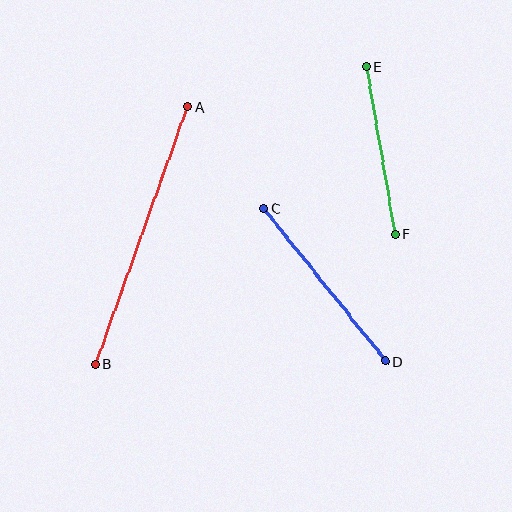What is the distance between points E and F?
The distance is approximately 170 pixels.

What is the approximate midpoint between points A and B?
The midpoint is at approximately (142, 236) pixels.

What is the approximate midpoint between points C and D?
The midpoint is at approximately (325, 285) pixels.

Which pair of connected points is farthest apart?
Points A and B are farthest apart.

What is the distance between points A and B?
The distance is approximately 273 pixels.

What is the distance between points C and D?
The distance is approximately 195 pixels.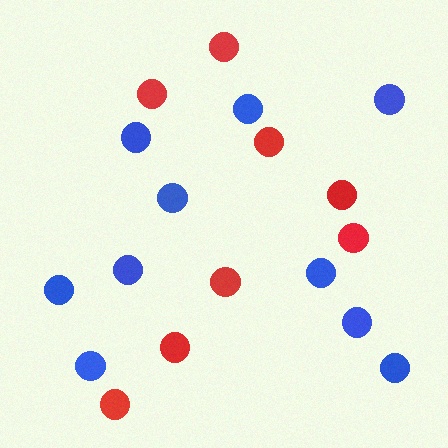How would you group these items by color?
There are 2 groups: one group of blue circles (10) and one group of red circles (8).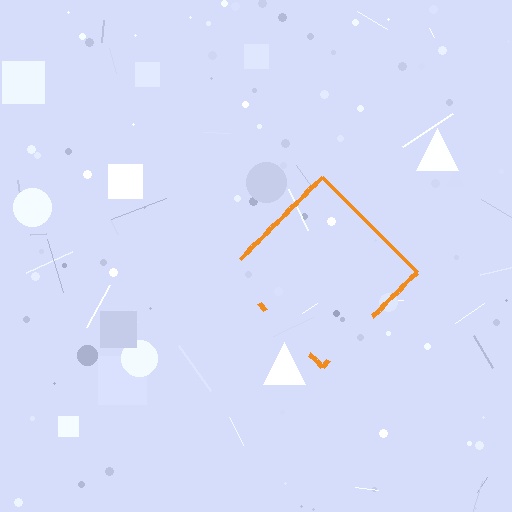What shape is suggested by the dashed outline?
The dashed outline suggests a diamond.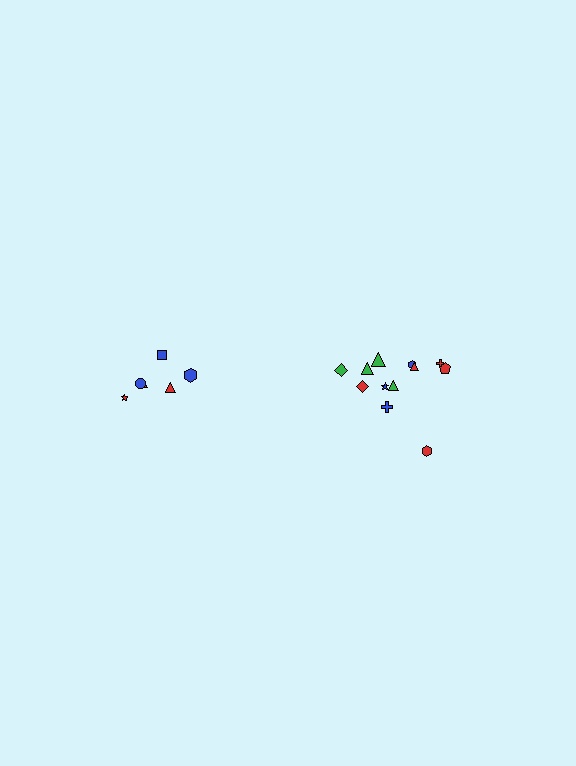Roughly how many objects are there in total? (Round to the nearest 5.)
Roughly 20 objects in total.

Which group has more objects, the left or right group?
The right group.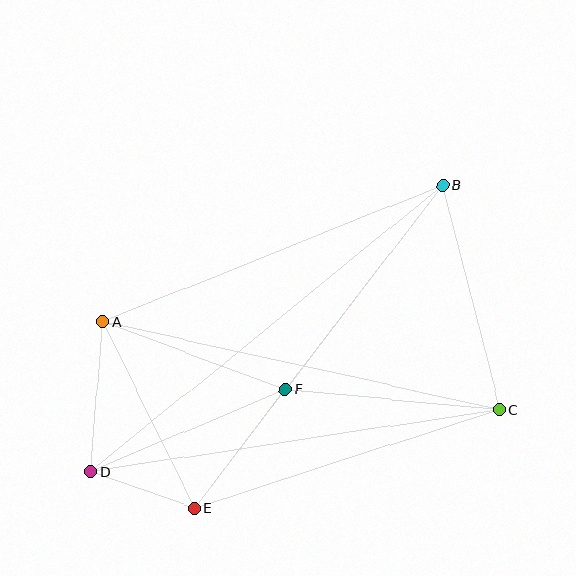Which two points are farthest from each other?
Points B and D are farthest from each other.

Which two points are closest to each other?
Points D and E are closest to each other.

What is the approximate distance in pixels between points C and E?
The distance between C and E is approximately 321 pixels.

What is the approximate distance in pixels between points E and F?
The distance between E and F is approximately 149 pixels.